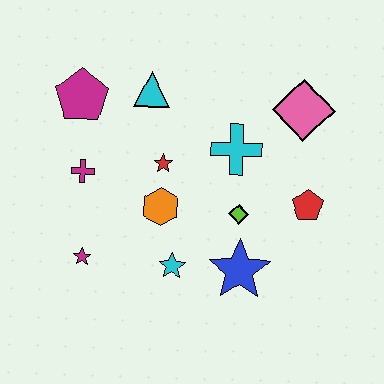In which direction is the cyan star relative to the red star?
The cyan star is below the red star.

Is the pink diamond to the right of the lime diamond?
Yes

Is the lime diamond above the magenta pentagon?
No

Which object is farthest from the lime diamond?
The magenta pentagon is farthest from the lime diamond.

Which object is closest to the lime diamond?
The blue star is closest to the lime diamond.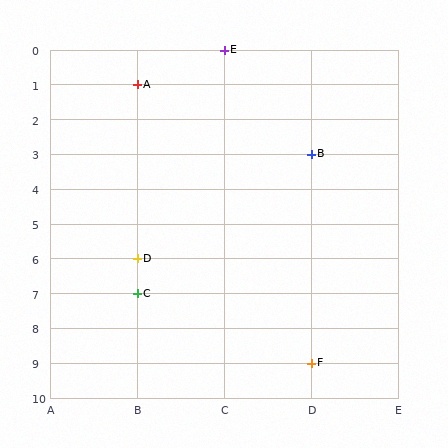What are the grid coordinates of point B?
Point B is at grid coordinates (D, 3).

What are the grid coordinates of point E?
Point E is at grid coordinates (C, 0).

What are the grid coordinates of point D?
Point D is at grid coordinates (B, 6).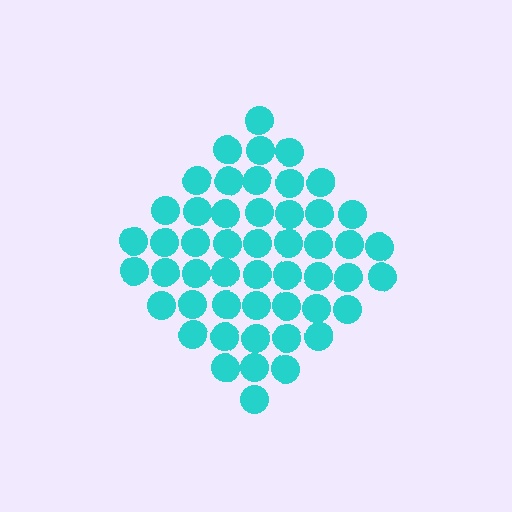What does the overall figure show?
The overall figure shows a diamond.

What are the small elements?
The small elements are circles.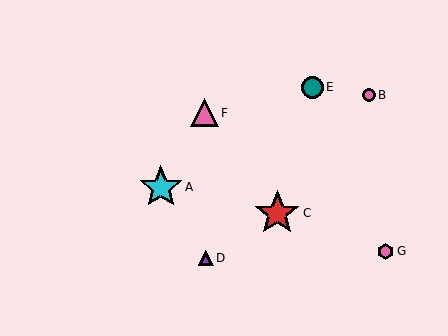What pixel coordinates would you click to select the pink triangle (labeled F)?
Click at (204, 113) to select the pink triangle F.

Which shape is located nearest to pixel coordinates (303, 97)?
The teal circle (labeled E) at (312, 87) is nearest to that location.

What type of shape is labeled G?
Shape G is a pink hexagon.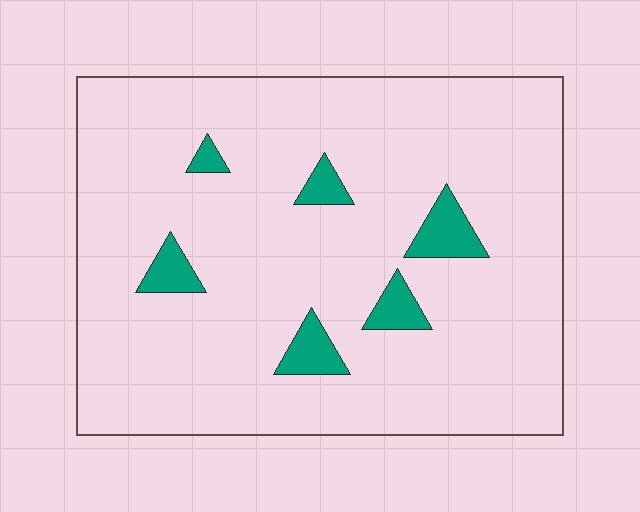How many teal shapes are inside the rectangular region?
6.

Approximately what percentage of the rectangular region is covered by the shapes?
Approximately 5%.